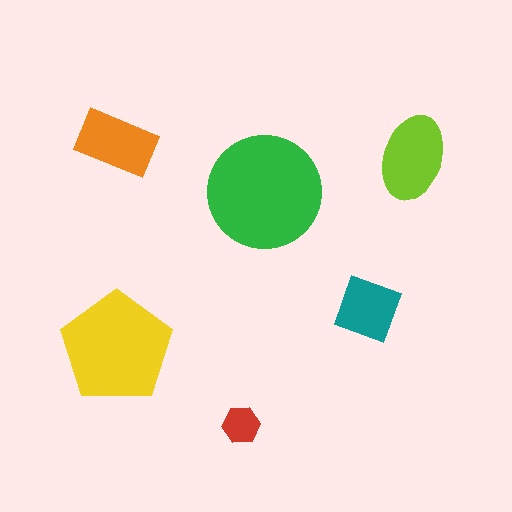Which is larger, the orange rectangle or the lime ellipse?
The lime ellipse.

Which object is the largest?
The green circle.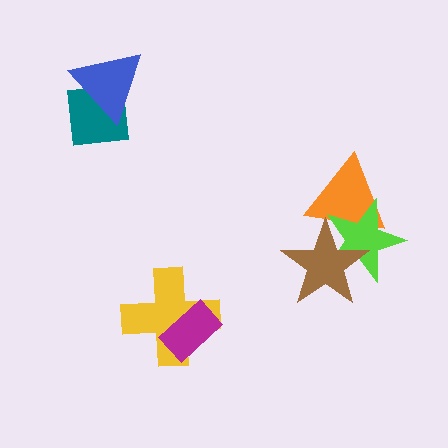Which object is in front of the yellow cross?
The magenta rectangle is in front of the yellow cross.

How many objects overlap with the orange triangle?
2 objects overlap with the orange triangle.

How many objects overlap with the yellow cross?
1 object overlaps with the yellow cross.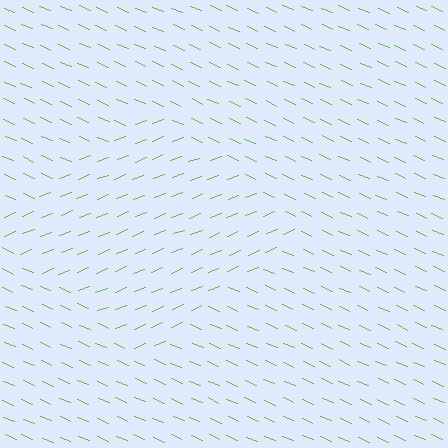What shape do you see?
I see a diamond.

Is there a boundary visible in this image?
Yes, there is a texture boundary formed by a change in line orientation.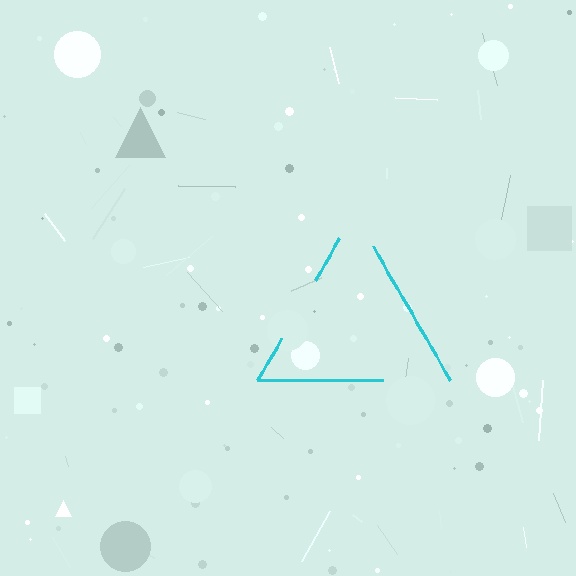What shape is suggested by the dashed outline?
The dashed outline suggests a triangle.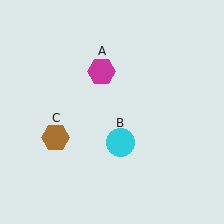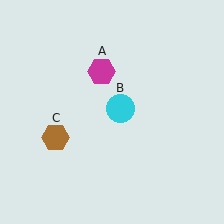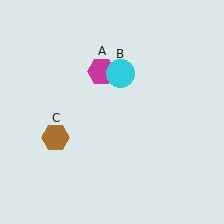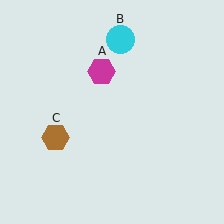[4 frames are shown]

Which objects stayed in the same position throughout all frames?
Magenta hexagon (object A) and brown hexagon (object C) remained stationary.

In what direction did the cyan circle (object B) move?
The cyan circle (object B) moved up.